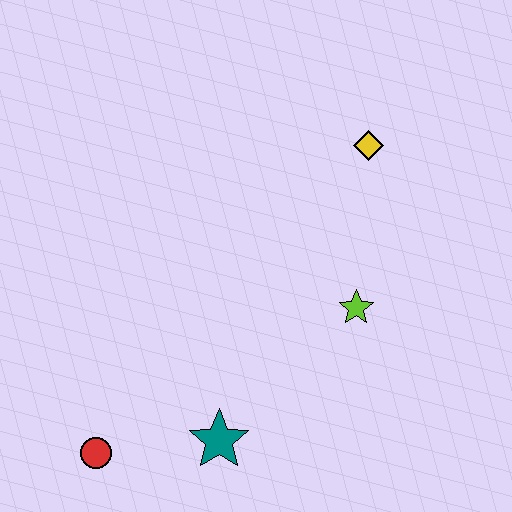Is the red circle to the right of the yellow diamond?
No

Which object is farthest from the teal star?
The yellow diamond is farthest from the teal star.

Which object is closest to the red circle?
The teal star is closest to the red circle.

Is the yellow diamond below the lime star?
No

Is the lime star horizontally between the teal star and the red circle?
No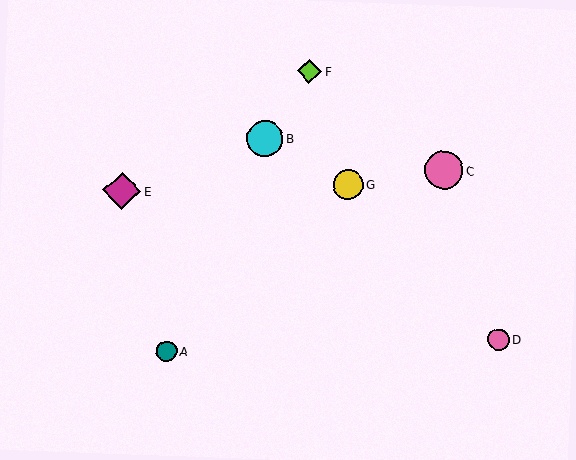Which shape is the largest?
The pink circle (labeled C) is the largest.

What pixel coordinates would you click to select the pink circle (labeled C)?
Click at (444, 170) to select the pink circle C.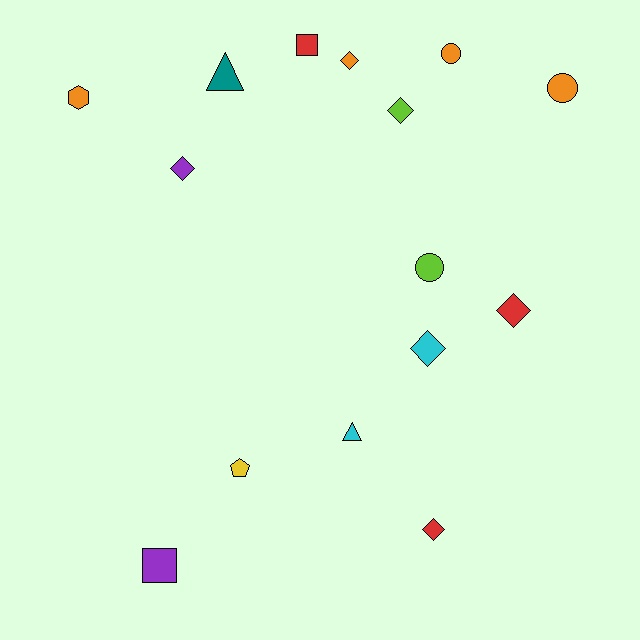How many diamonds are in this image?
There are 6 diamonds.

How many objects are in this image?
There are 15 objects.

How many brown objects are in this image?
There are no brown objects.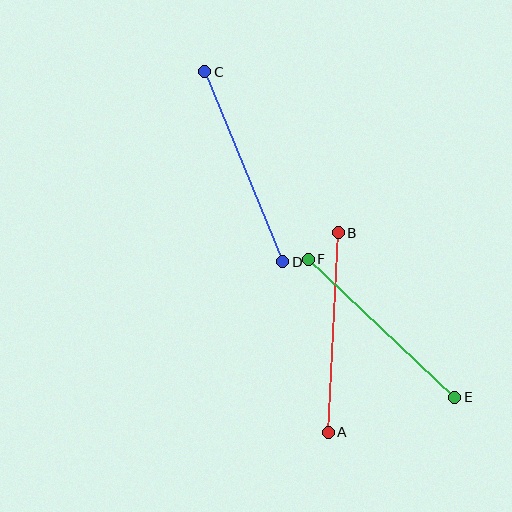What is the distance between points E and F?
The distance is approximately 201 pixels.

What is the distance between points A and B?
The distance is approximately 199 pixels.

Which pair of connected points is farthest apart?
Points C and D are farthest apart.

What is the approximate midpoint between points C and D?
The midpoint is at approximately (244, 167) pixels.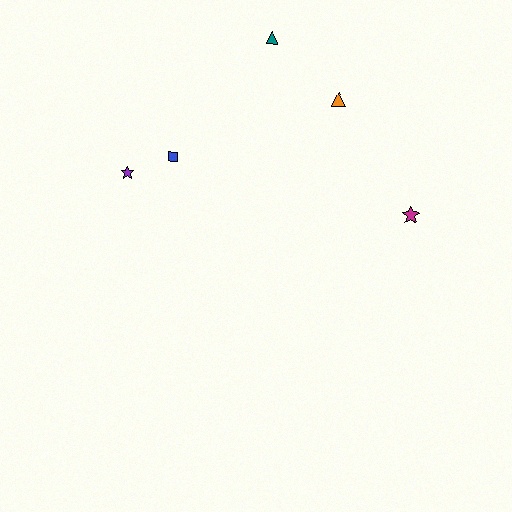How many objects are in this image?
There are 5 objects.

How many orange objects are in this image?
There is 1 orange object.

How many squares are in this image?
There is 1 square.